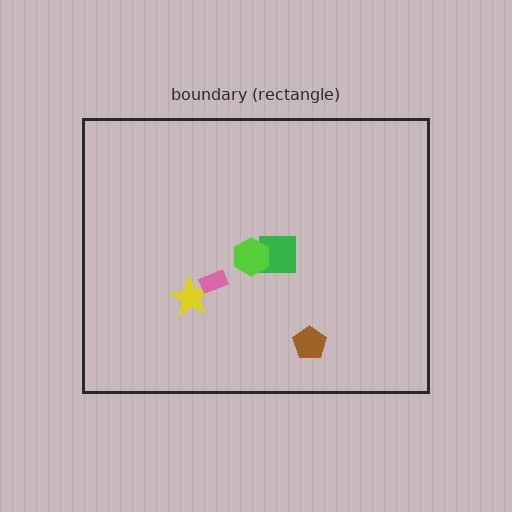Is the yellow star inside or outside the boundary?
Inside.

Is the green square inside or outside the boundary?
Inside.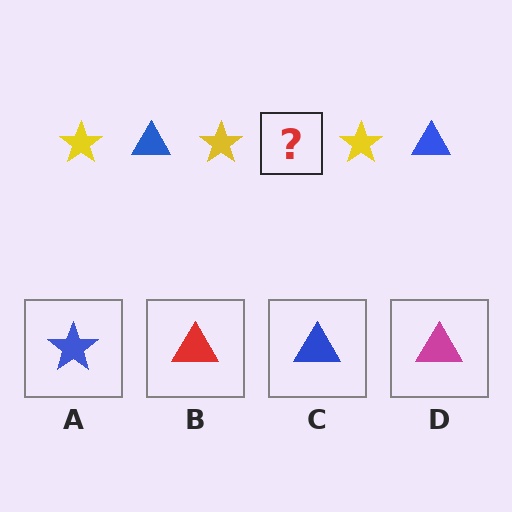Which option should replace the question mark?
Option C.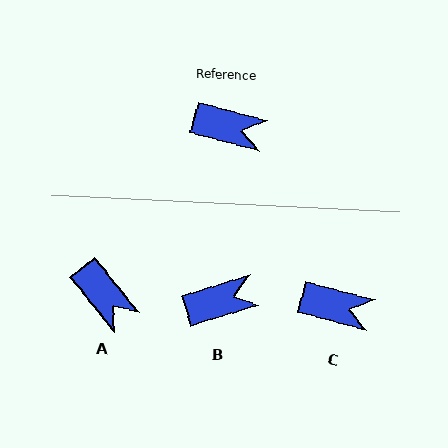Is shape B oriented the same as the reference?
No, it is off by about 32 degrees.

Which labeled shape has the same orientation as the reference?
C.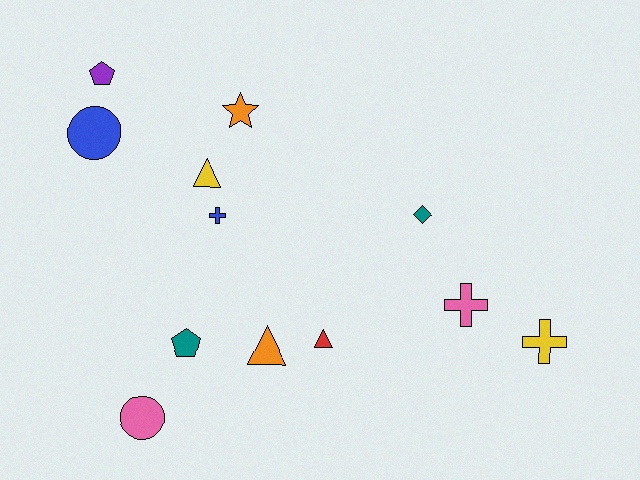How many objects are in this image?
There are 12 objects.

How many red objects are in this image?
There is 1 red object.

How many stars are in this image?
There is 1 star.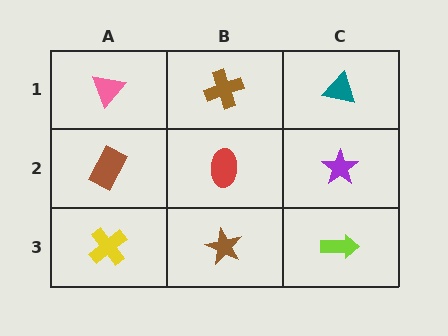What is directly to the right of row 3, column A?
A brown star.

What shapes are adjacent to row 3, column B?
A red ellipse (row 2, column B), a yellow cross (row 3, column A), a lime arrow (row 3, column C).